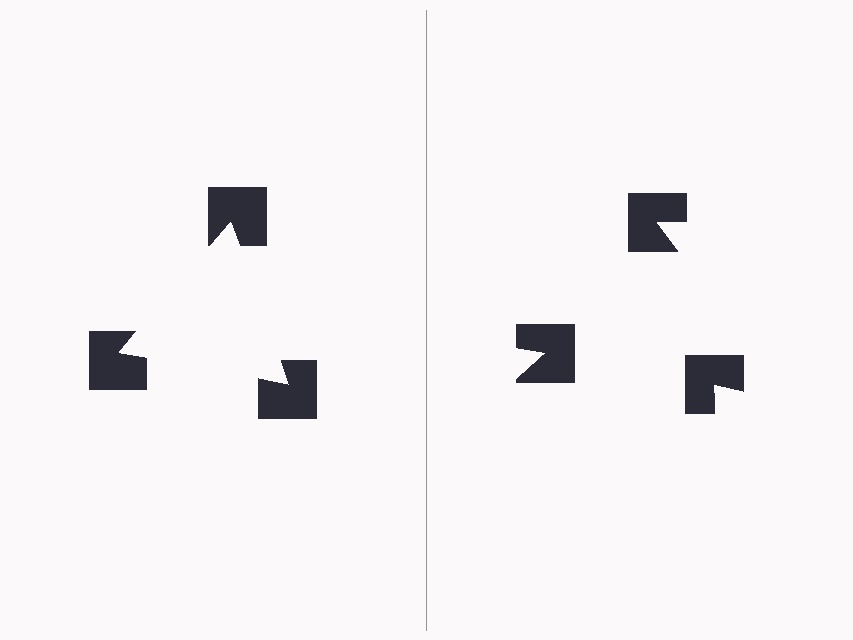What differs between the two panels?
The notched squares are positioned identically on both sides; only the wedge orientations differ. On the left they align to a triangle; on the right they are misaligned.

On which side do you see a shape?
An illusory triangle appears on the left side. On the right side the wedge cuts are rotated, so no coherent shape forms.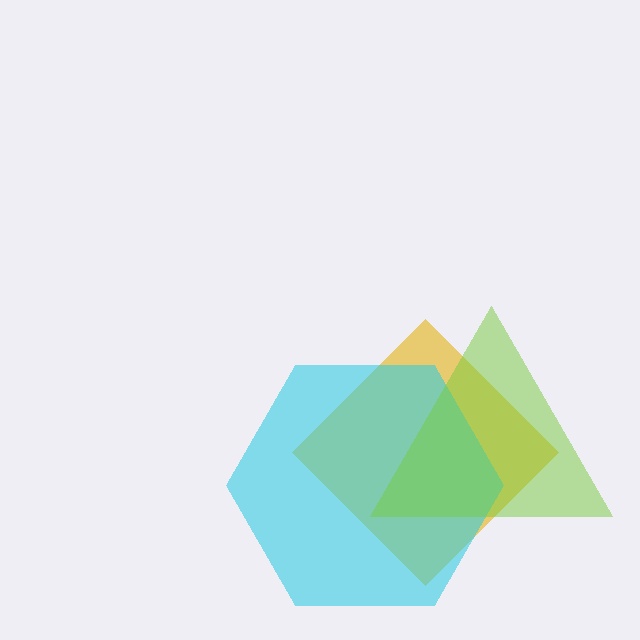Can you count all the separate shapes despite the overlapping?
Yes, there are 3 separate shapes.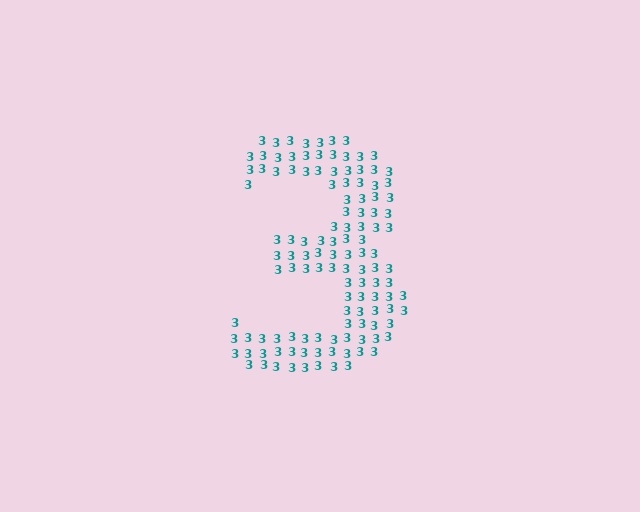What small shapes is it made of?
It is made of small digit 3's.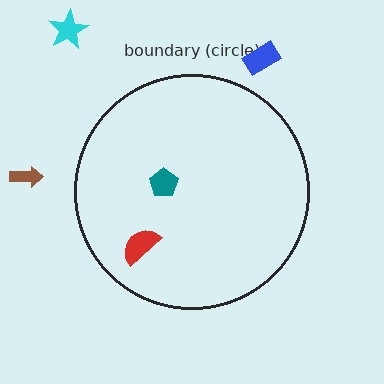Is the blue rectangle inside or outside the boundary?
Outside.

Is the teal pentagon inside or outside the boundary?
Inside.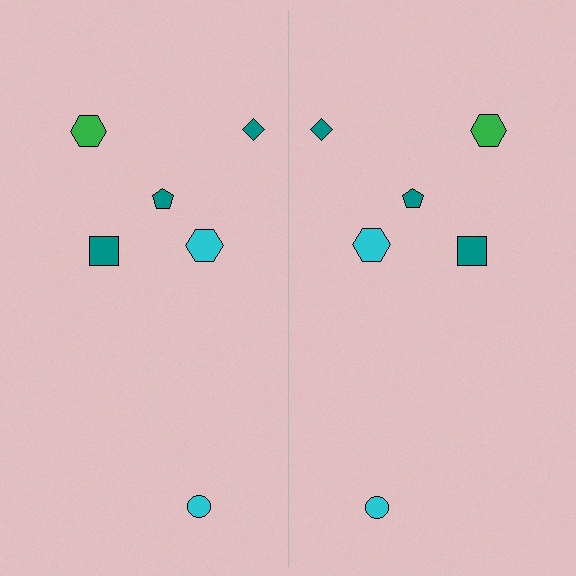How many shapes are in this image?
There are 12 shapes in this image.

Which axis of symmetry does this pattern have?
The pattern has a vertical axis of symmetry running through the center of the image.